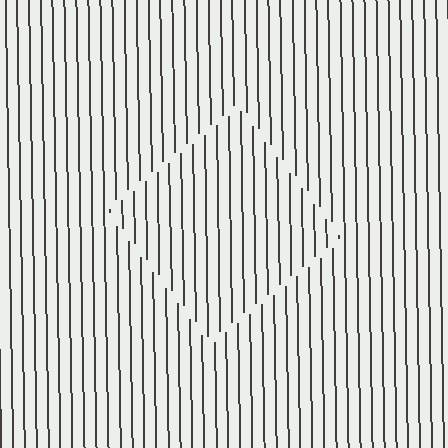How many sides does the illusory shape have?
4 sides — the line-ends trace a square.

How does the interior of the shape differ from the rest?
The interior of the shape contains the same grating, shifted by half a period — the contour is defined by the phase discontinuity where line-ends from the inner and outer gratings abut.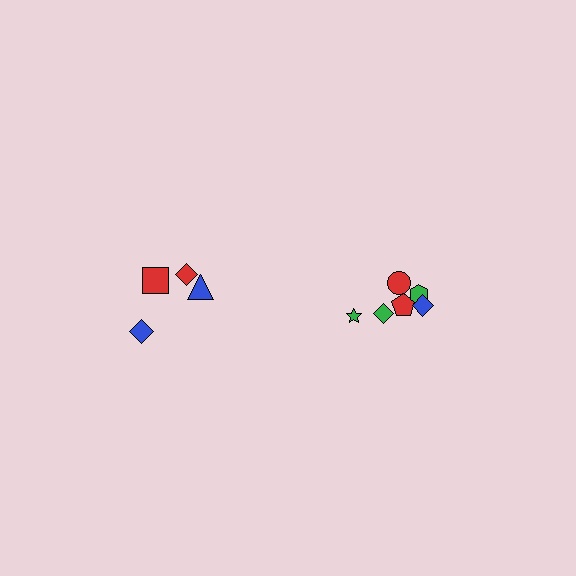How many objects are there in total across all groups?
There are 10 objects.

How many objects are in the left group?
There are 4 objects.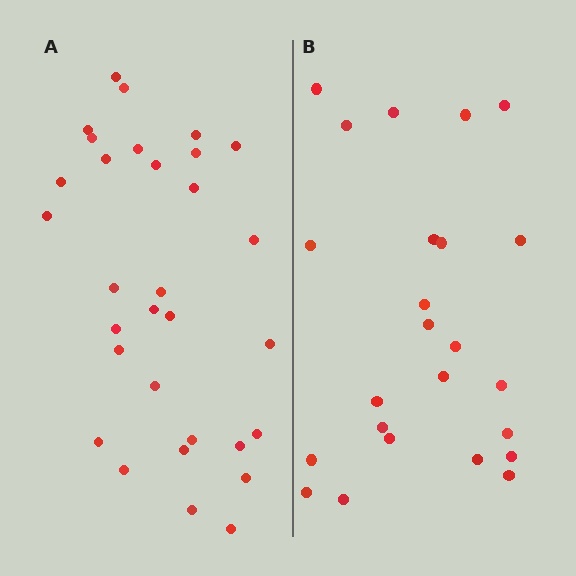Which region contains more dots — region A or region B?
Region A (the left region) has more dots.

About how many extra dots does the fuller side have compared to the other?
Region A has roughly 8 or so more dots than region B.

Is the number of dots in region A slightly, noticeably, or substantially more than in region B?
Region A has noticeably more, but not dramatically so. The ratio is roughly 1.3 to 1.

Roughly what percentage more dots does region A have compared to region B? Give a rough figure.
About 30% more.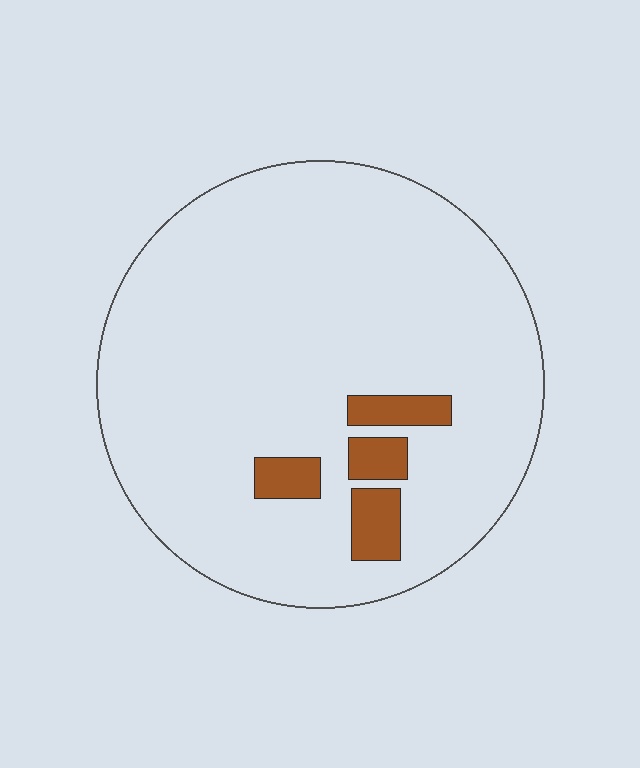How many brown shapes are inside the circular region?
4.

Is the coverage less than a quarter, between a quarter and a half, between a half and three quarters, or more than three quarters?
Less than a quarter.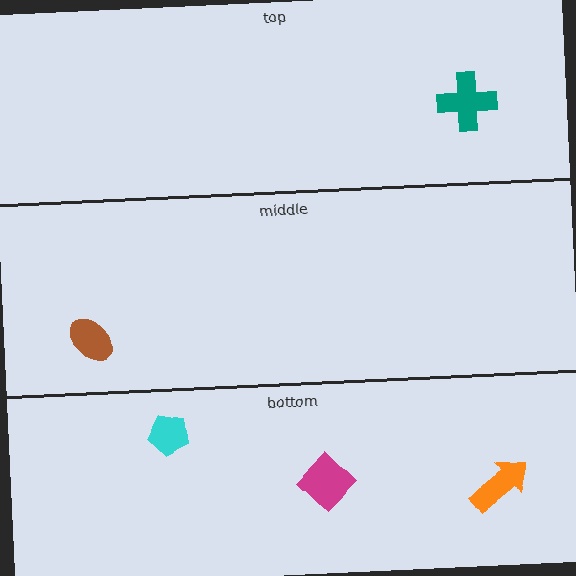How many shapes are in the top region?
1.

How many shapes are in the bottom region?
3.